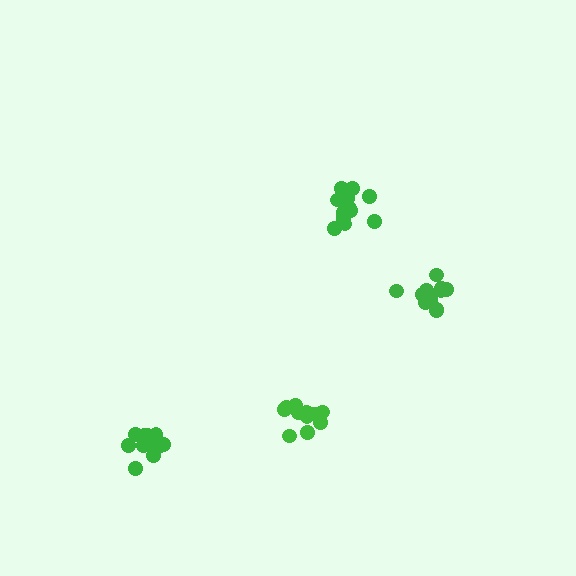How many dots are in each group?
Group 1: 12 dots, Group 2: 12 dots, Group 3: 11 dots, Group 4: 13 dots (48 total).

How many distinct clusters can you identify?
There are 4 distinct clusters.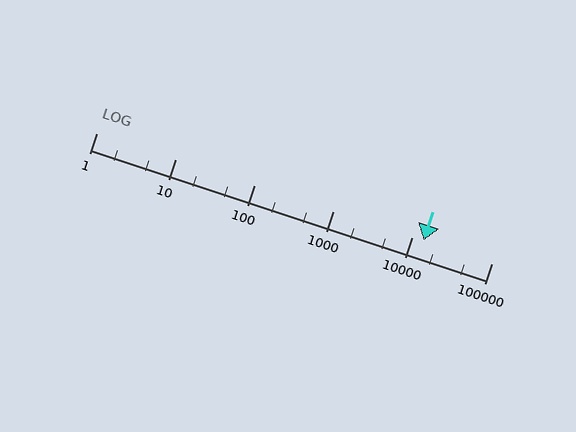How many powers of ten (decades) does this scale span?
The scale spans 5 decades, from 1 to 100000.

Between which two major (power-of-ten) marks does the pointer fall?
The pointer is between 10000 and 100000.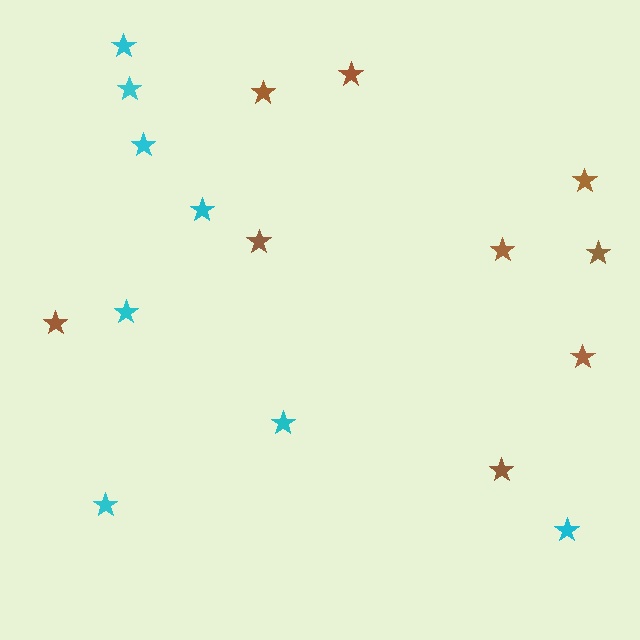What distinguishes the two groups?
There are 2 groups: one group of brown stars (9) and one group of cyan stars (8).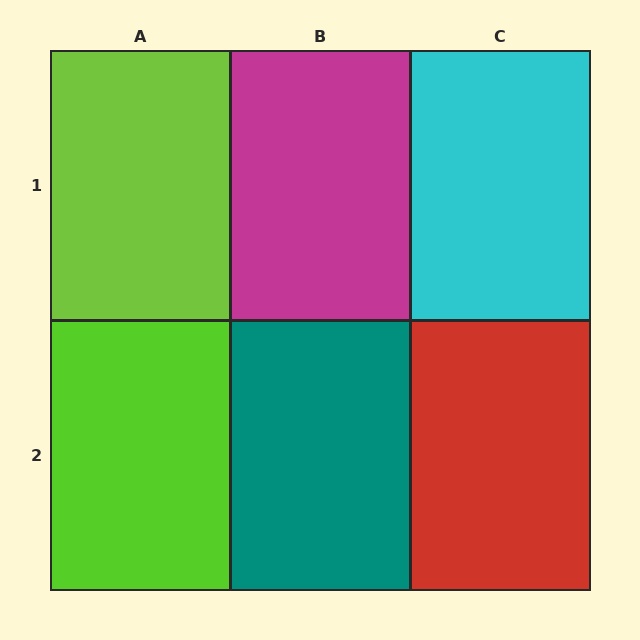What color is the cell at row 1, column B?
Magenta.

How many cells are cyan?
1 cell is cyan.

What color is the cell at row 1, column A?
Lime.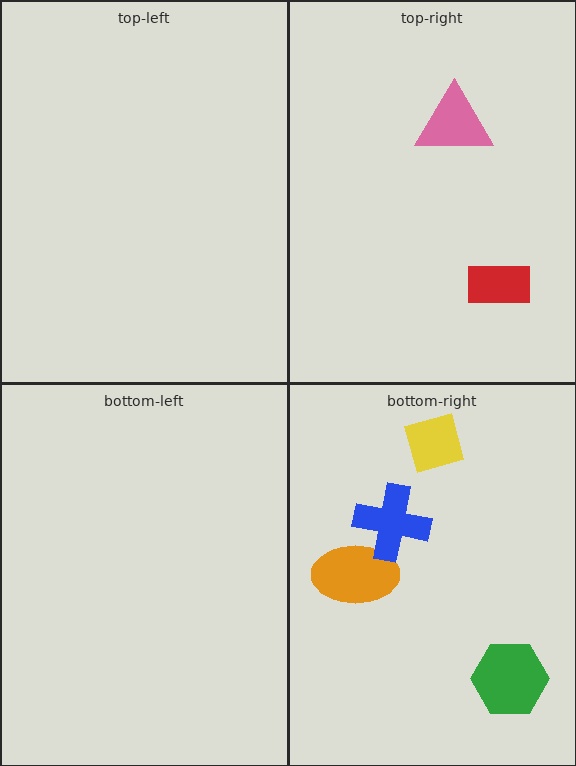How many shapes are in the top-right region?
2.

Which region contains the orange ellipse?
The bottom-right region.